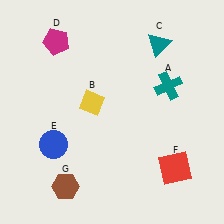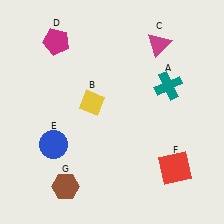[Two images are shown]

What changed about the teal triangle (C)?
In Image 1, C is teal. In Image 2, it changed to magenta.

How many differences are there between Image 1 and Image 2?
There is 1 difference between the two images.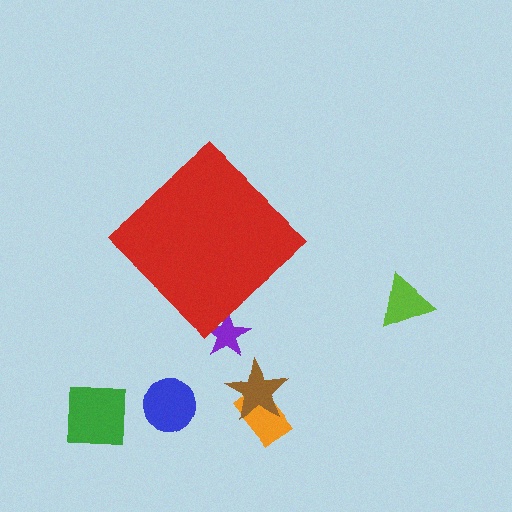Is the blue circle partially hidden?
No, the blue circle is fully visible.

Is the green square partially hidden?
No, the green square is fully visible.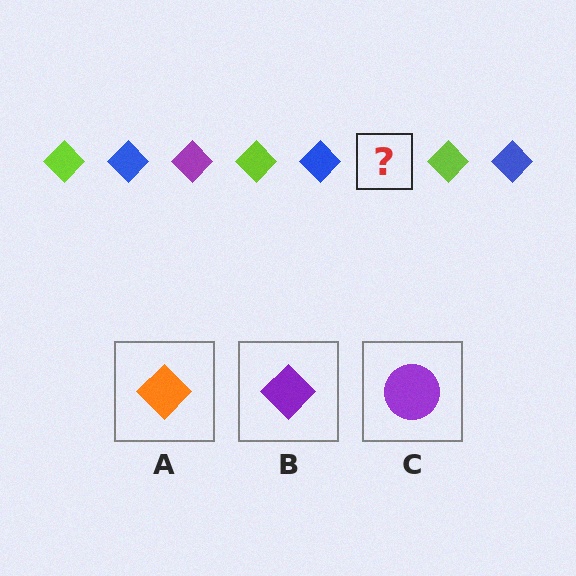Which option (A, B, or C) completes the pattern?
B.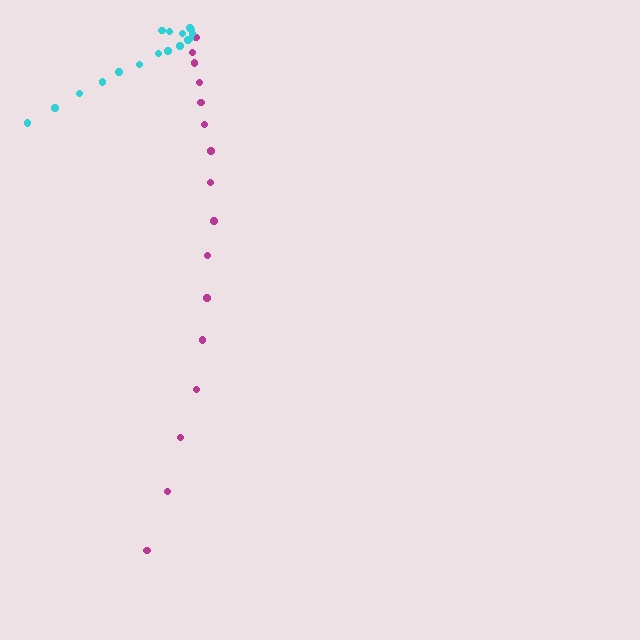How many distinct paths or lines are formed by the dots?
There are 2 distinct paths.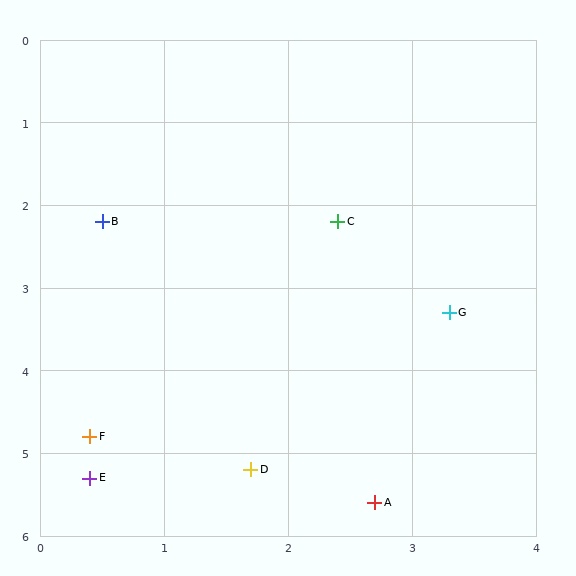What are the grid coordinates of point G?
Point G is at approximately (3.3, 3.3).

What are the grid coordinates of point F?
Point F is at approximately (0.4, 4.8).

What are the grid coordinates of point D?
Point D is at approximately (1.7, 5.2).